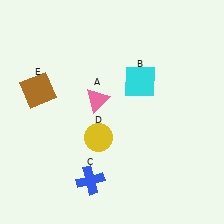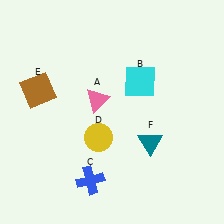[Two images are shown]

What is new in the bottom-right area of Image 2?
A teal triangle (F) was added in the bottom-right area of Image 2.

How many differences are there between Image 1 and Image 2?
There is 1 difference between the two images.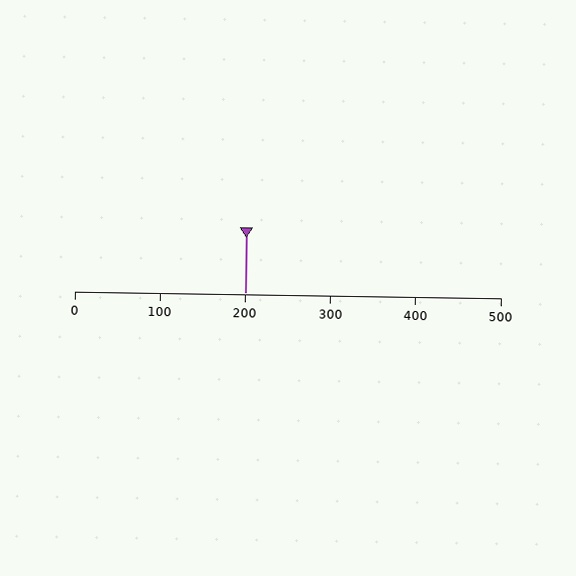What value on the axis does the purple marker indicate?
The marker indicates approximately 200.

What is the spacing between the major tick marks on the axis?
The major ticks are spaced 100 apart.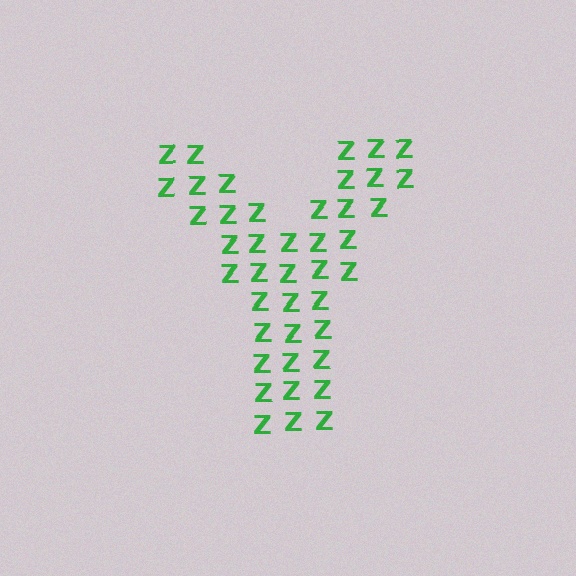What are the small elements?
The small elements are letter Z's.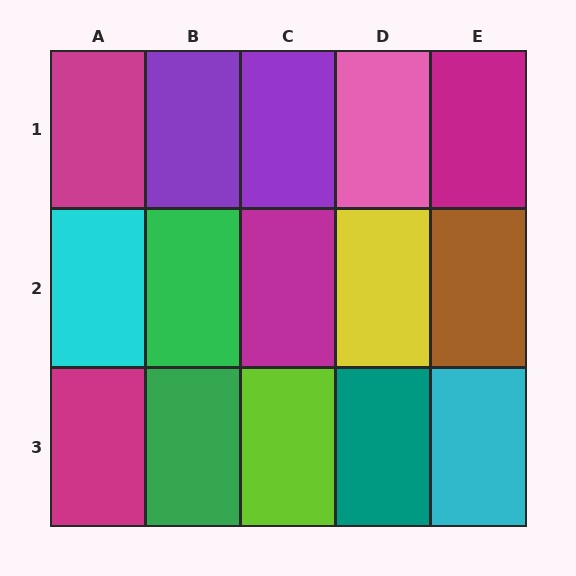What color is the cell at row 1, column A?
Magenta.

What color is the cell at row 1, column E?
Magenta.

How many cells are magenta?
4 cells are magenta.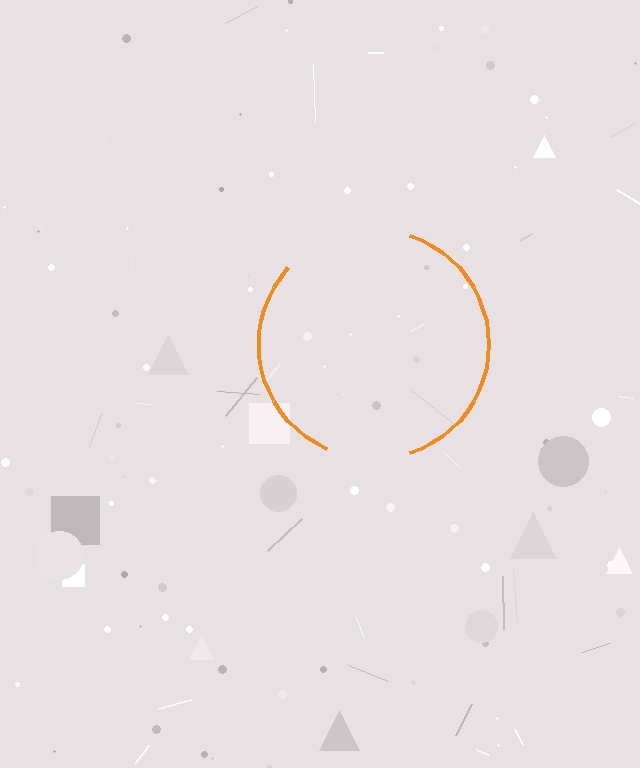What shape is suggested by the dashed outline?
The dashed outline suggests a circle.